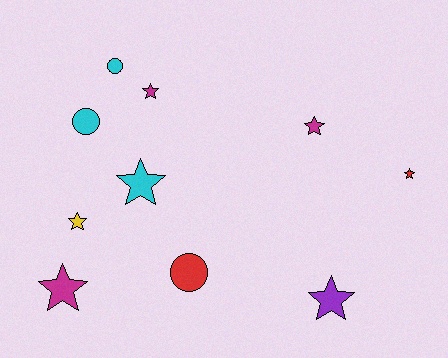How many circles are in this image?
There are 3 circles.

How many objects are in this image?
There are 10 objects.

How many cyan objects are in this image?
There are 3 cyan objects.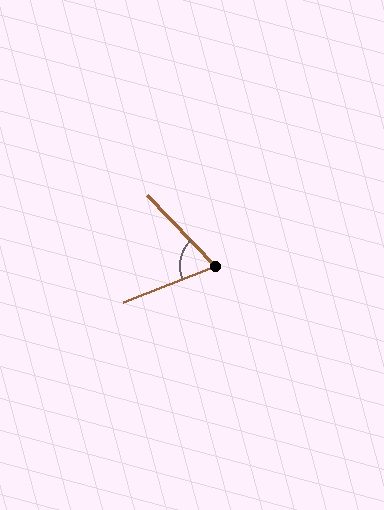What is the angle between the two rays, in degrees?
Approximately 68 degrees.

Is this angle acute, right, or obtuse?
It is acute.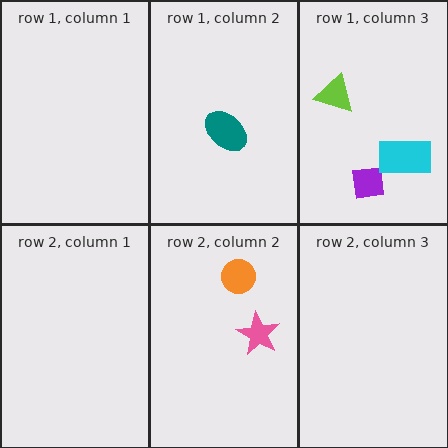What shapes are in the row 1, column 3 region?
The purple square, the lime triangle, the cyan rectangle.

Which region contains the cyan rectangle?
The row 1, column 3 region.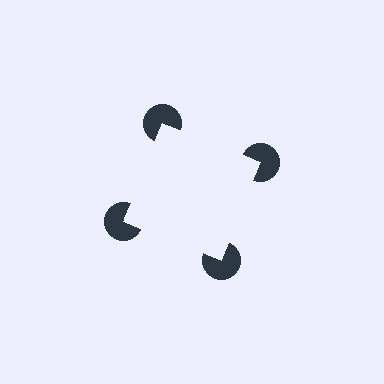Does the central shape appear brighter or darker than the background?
It typically appears slightly brighter than the background, even though no actual brightness change is drawn.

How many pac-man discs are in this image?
There are 4 — one at each vertex of the illusory square.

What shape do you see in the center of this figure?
An illusory square — its edges are inferred from the aligned wedge cuts in the pac-man discs, not physically drawn.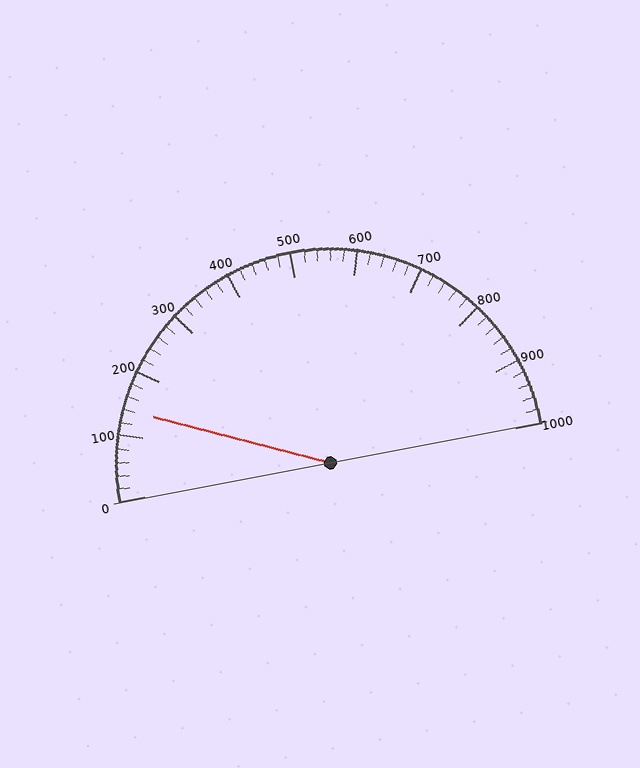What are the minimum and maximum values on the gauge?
The gauge ranges from 0 to 1000.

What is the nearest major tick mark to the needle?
The nearest major tick mark is 100.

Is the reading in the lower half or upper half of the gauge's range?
The reading is in the lower half of the range (0 to 1000).